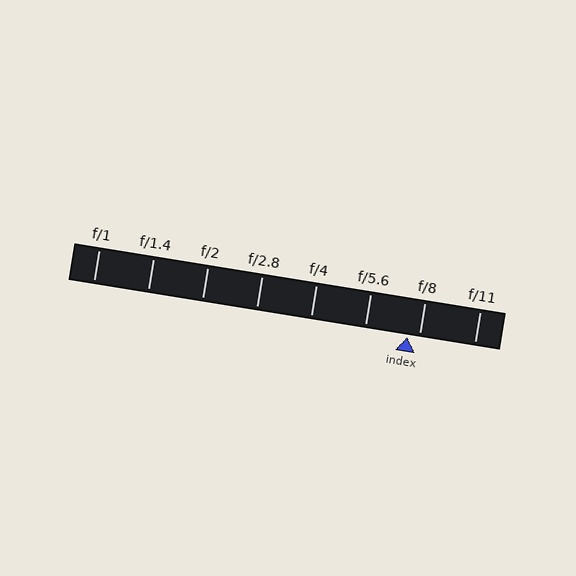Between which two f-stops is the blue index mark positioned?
The index mark is between f/5.6 and f/8.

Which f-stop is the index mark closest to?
The index mark is closest to f/8.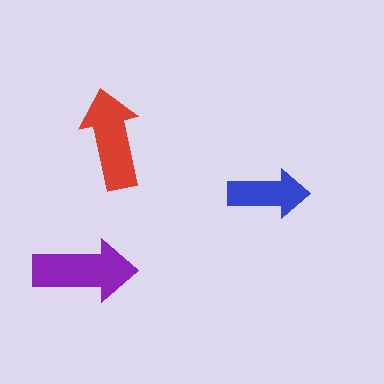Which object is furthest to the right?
The blue arrow is rightmost.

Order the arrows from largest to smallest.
the purple one, the red one, the blue one.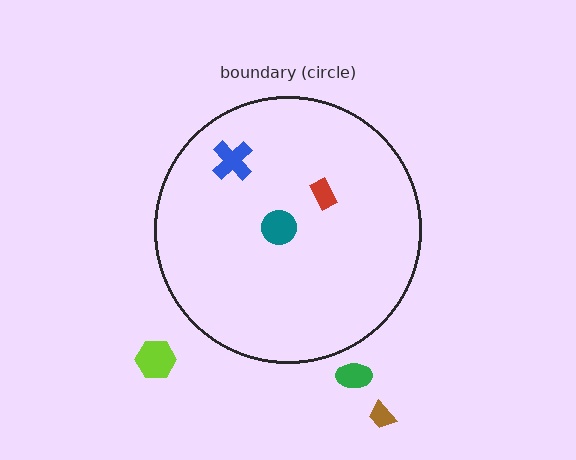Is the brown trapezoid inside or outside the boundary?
Outside.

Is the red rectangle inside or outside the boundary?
Inside.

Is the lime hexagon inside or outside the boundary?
Outside.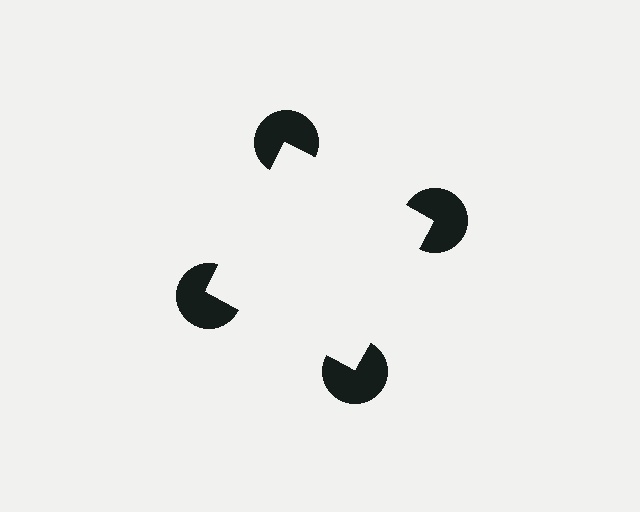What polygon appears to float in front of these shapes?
An illusory square — its edges are inferred from the aligned wedge cuts in the pac-man discs, not physically drawn.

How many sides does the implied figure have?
4 sides.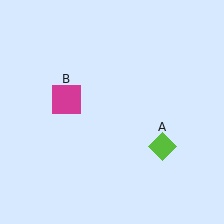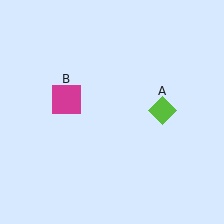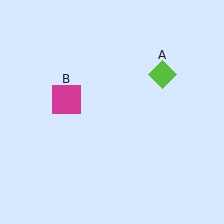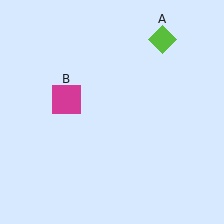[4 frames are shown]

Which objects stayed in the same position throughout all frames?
Magenta square (object B) remained stationary.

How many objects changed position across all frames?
1 object changed position: lime diamond (object A).